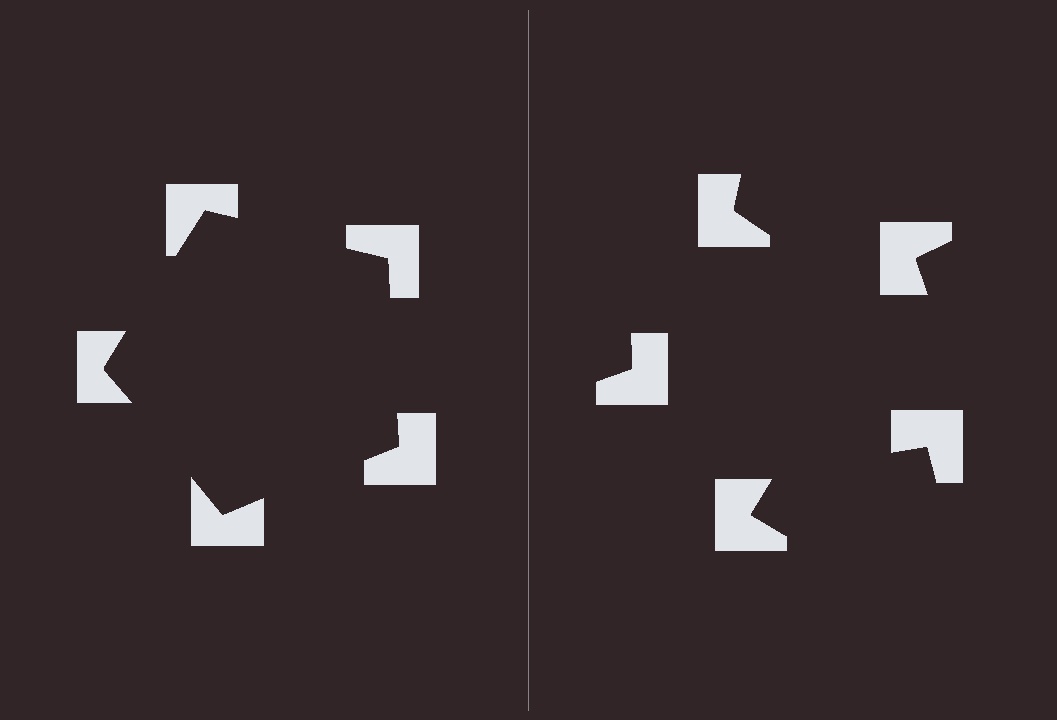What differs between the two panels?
The notched squares are positioned identically on both sides; only the wedge orientations differ. On the left they align to a pentagon; on the right they are misaligned.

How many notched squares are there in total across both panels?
10 — 5 on each side.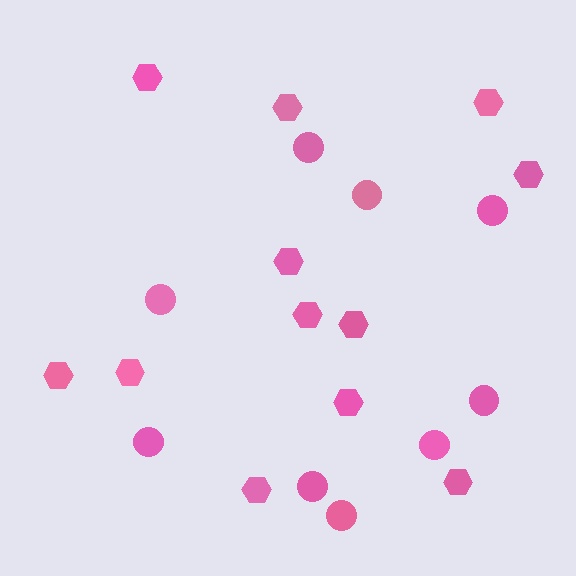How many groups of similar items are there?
There are 2 groups: one group of circles (9) and one group of hexagons (12).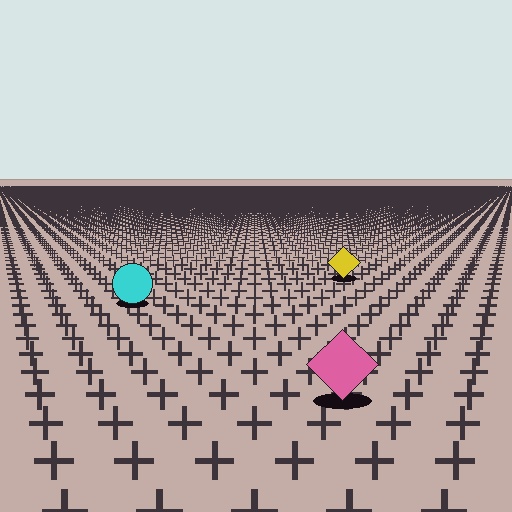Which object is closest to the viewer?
The pink diamond is closest. The texture marks near it are larger and more spread out.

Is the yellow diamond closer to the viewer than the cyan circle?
No. The cyan circle is closer — you can tell from the texture gradient: the ground texture is coarser near it.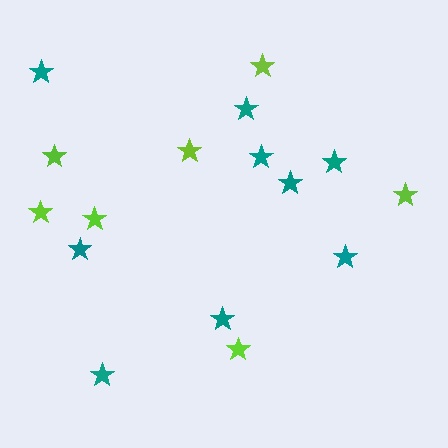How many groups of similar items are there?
There are 2 groups: one group of lime stars (7) and one group of teal stars (9).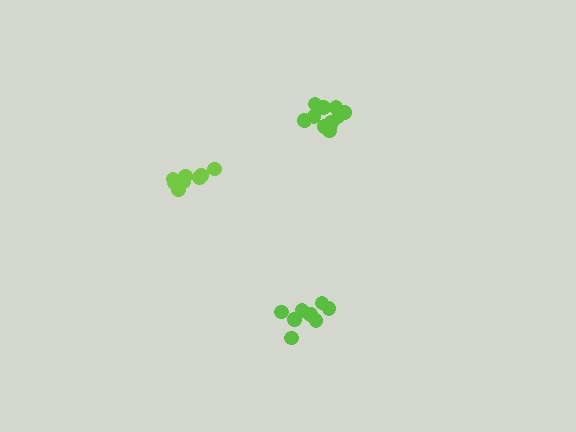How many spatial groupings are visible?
There are 3 spatial groupings.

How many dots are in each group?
Group 1: 8 dots, Group 2: 8 dots, Group 3: 11 dots (27 total).